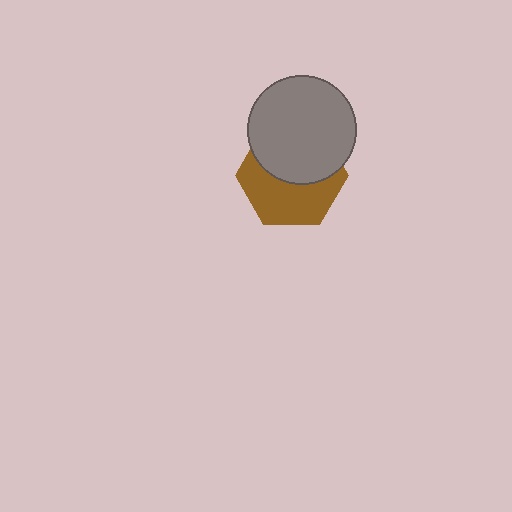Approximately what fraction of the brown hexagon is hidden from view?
Roughly 49% of the brown hexagon is hidden behind the gray circle.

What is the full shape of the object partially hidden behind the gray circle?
The partially hidden object is a brown hexagon.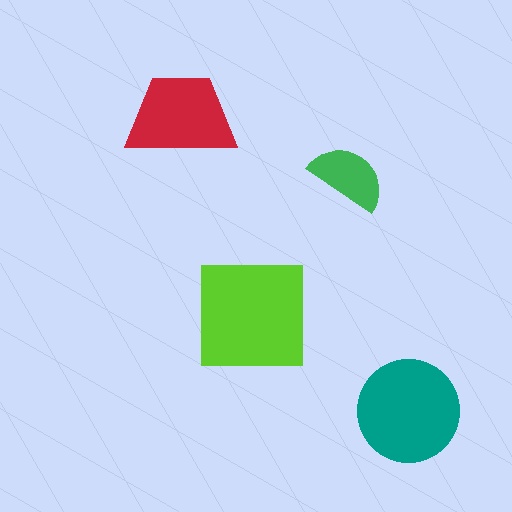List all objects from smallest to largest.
The green semicircle, the red trapezoid, the teal circle, the lime square.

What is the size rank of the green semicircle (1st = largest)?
4th.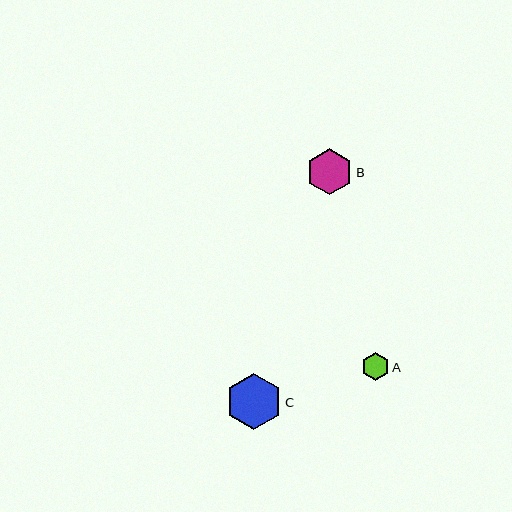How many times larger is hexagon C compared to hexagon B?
Hexagon C is approximately 1.2 times the size of hexagon B.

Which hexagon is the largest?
Hexagon C is the largest with a size of approximately 56 pixels.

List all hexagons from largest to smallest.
From largest to smallest: C, B, A.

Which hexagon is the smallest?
Hexagon A is the smallest with a size of approximately 28 pixels.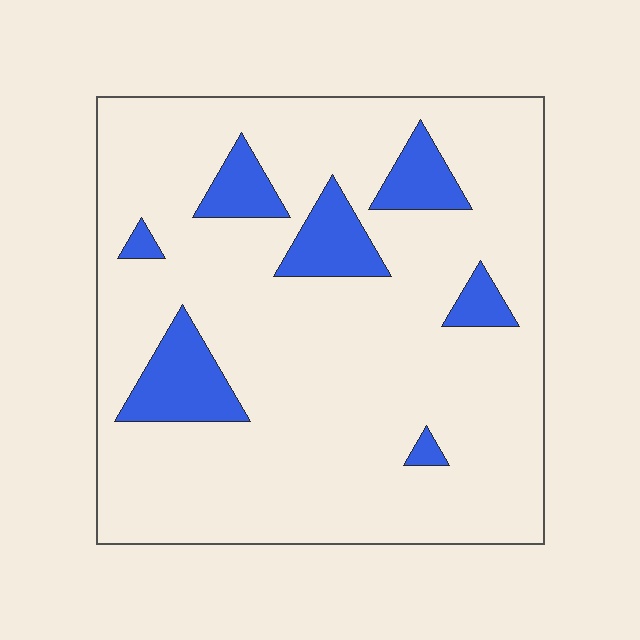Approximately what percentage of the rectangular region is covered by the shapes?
Approximately 15%.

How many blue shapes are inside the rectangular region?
7.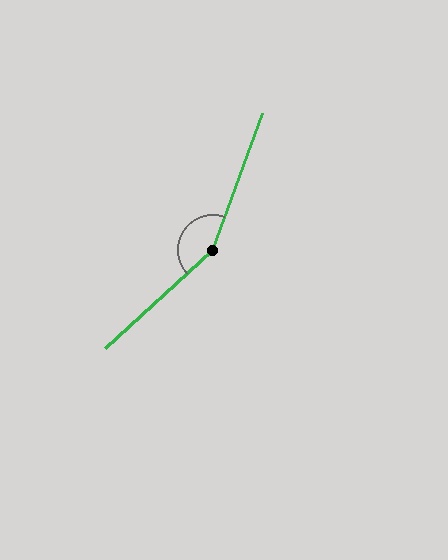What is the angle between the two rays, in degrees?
Approximately 153 degrees.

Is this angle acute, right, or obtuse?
It is obtuse.